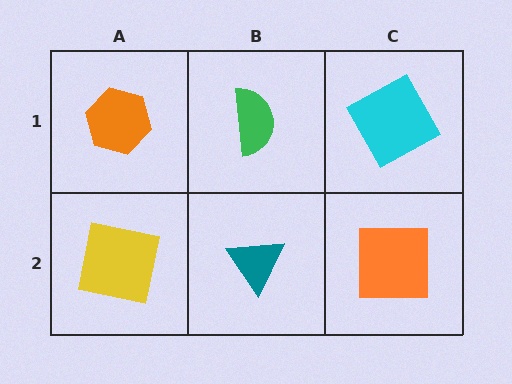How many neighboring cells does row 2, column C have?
2.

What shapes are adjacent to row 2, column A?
An orange hexagon (row 1, column A), a teal triangle (row 2, column B).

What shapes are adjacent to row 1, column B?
A teal triangle (row 2, column B), an orange hexagon (row 1, column A), a cyan square (row 1, column C).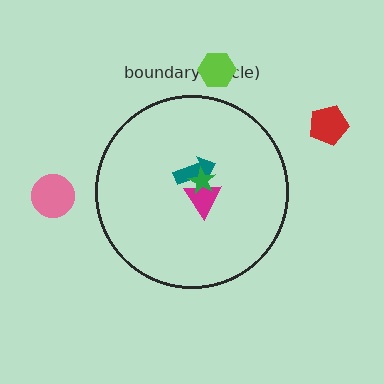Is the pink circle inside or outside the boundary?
Outside.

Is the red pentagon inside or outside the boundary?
Outside.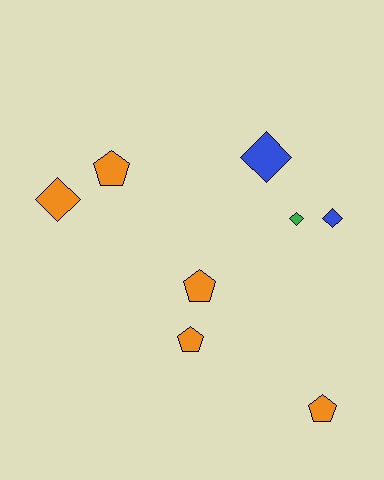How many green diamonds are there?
There is 1 green diamond.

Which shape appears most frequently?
Diamond, with 4 objects.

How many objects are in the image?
There are 8 objects.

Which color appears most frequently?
Orange, with 5 objects.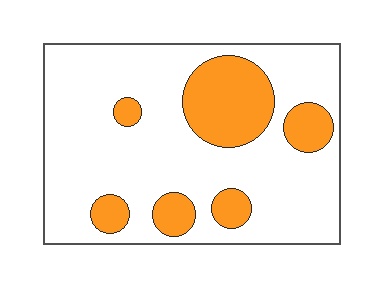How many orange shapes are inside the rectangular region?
6.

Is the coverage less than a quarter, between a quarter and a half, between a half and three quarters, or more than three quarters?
Less than a quarter.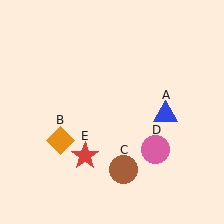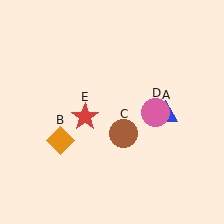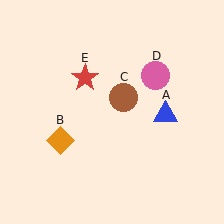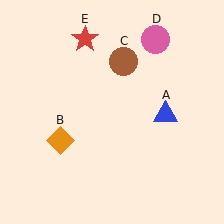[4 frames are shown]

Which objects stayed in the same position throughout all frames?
Blue triangle (object A) and orange diamond (object B) remained stationary.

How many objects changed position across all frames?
3 objects changed position: brown circle (object C), pink circle (object D), red star (object E).